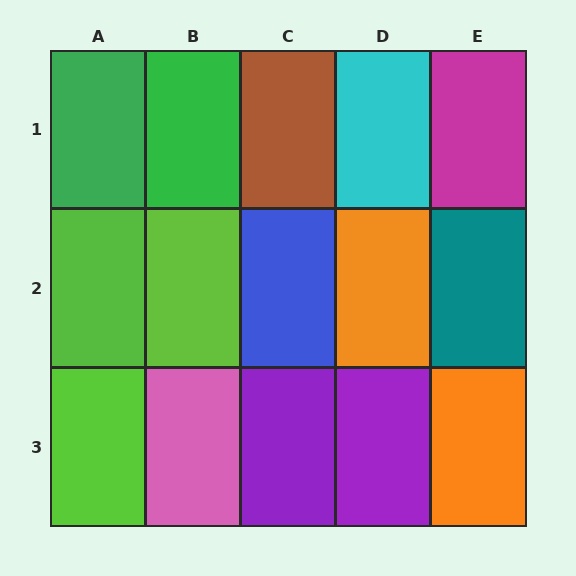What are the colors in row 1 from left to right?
Green, green, brown, cyan, magenta.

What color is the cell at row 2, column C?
Blue.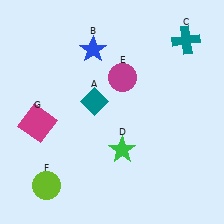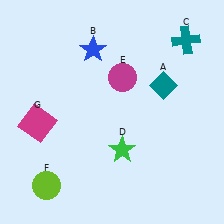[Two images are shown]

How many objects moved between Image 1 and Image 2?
1 object moved between the two images.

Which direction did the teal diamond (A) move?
The teal diamond (A) moved right.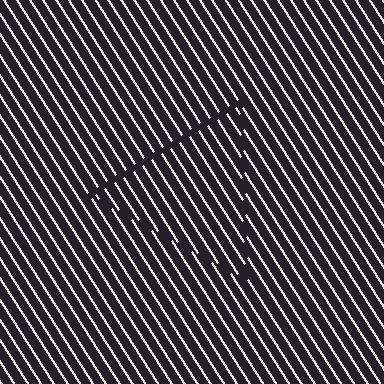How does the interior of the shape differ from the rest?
The interior of the shape contains the same grating, shifted by half a period — the contour is defined by the phase discontinuity where line-ends from the inner and outer gratings abut.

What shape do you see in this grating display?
An illusory triangle. The interior of the shape contains the same grating, shifted by half a period — the contour is defined by the phase discontinuity where line-ends from the inner and outer gratings abut.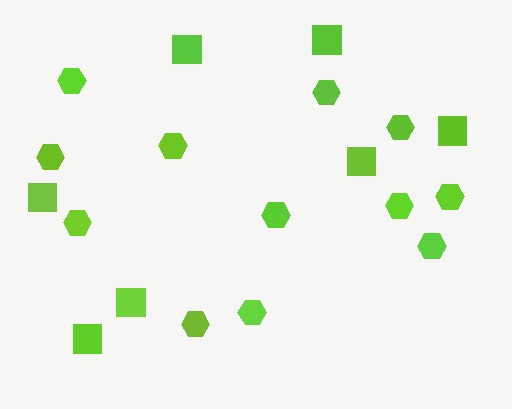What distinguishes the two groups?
There are 2 groups: one group of hexagons (12) and one group of squares (7).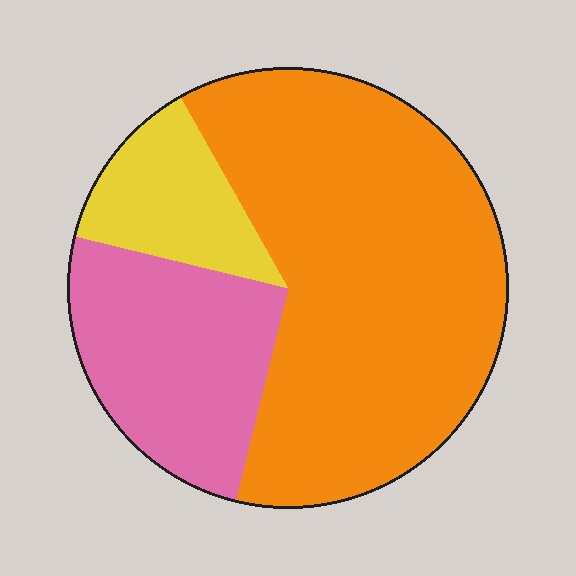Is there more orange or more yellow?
Orange.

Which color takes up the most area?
Orange, at roughly 60%.